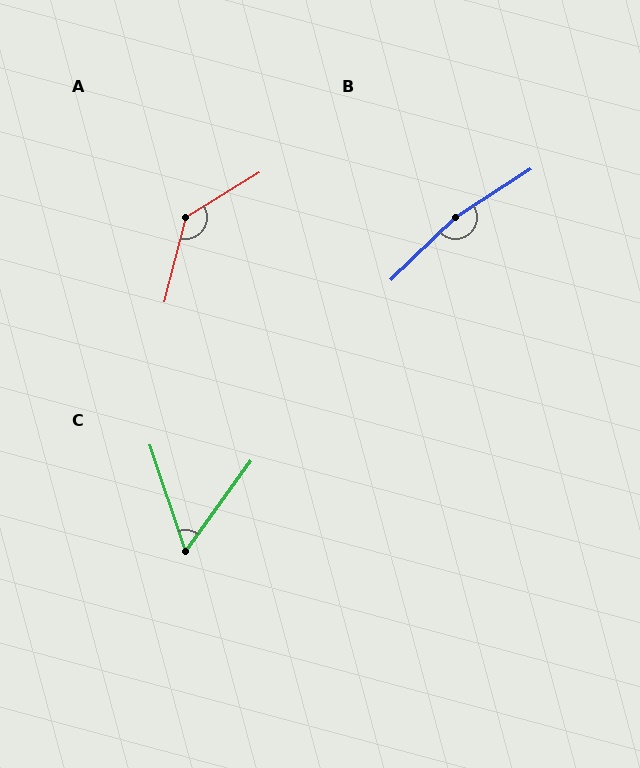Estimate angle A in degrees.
Approximately 136 degrees.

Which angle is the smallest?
C, at approximately 54 degrees.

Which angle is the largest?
B, at approximately 168 degrees.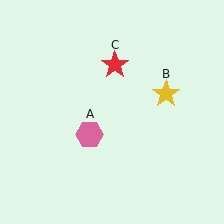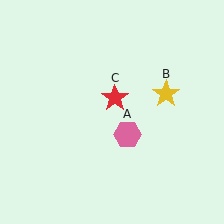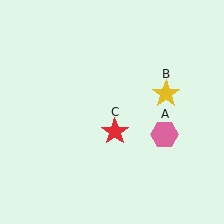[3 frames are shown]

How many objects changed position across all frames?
2 objects changed position: pink hexagon (object A), red star (object C).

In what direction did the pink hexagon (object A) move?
The pink hexagon (object A) moved right.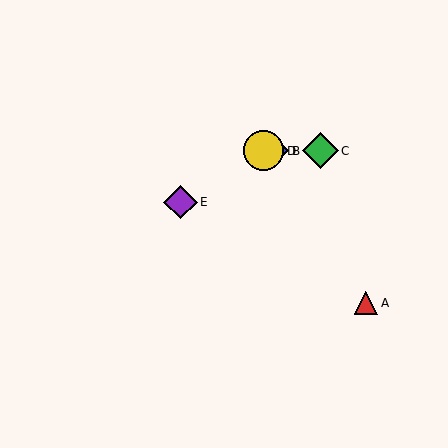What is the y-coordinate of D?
Object D is at y≈151.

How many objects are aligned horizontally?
3 objects (B, C, D) are aligned horizontally.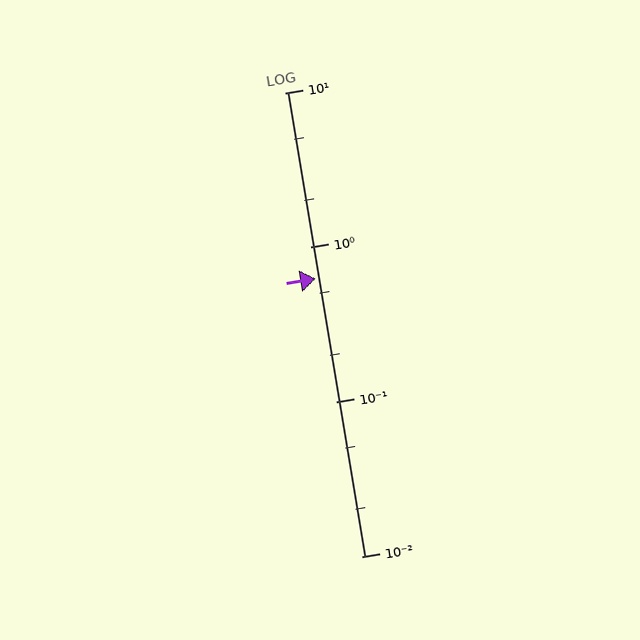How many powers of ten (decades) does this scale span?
The scale spans 3 decades, from 0.01 to 10.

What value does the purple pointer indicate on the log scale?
The pointer indicates approximately 0.63.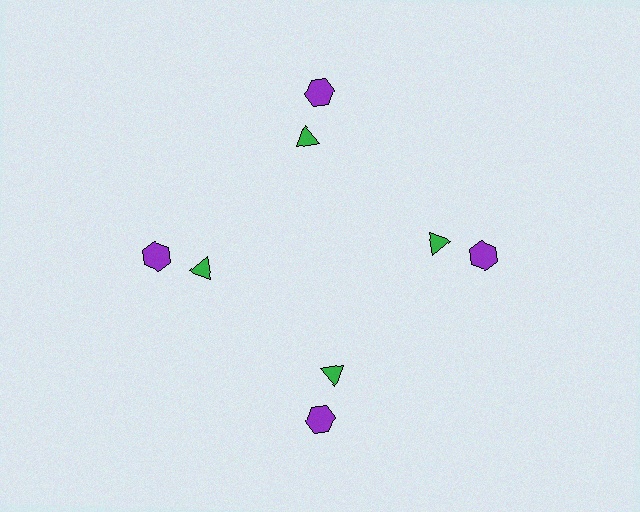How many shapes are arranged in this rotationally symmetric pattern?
There are 8 shapes, arranged in 4 groups of 2.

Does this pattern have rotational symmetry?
Yes, this pattern has 4-fold rotational symmetry. It looks the same after rotating 90 degrees around the center.